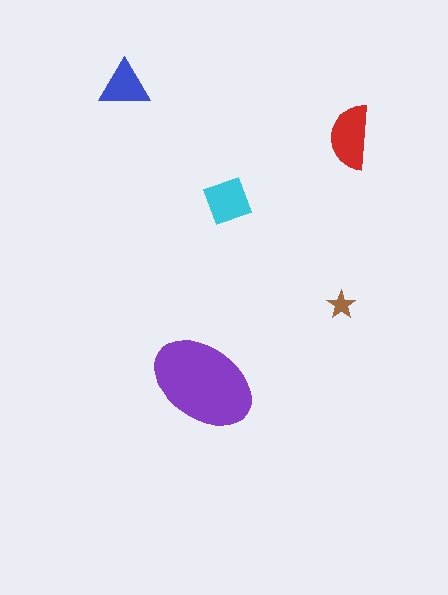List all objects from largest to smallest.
The purple ellipse, the red semicircle, the cyan square, the blue triangle, the brown star.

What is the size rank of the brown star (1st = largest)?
5th.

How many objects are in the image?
There are 5 objects in the image.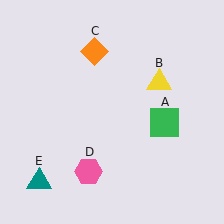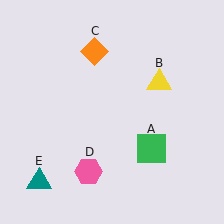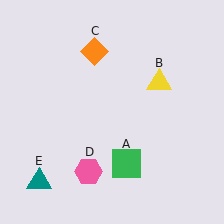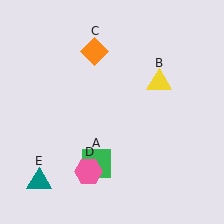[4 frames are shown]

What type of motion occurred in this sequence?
The green square (object A) rotated clockwise around the center of the scene.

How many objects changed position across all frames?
1 object changed position: green square (object A).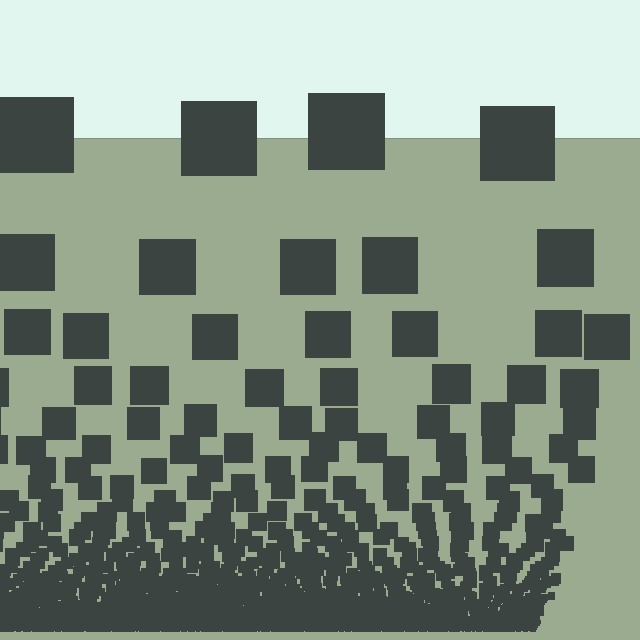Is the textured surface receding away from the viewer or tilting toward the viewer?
The surface appears to tilt toward the viewer. Texture elements get larger and sparser toward the top.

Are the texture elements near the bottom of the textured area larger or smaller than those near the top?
Smaller. The gradient is inverted — elements near the bottom are smaller and denser.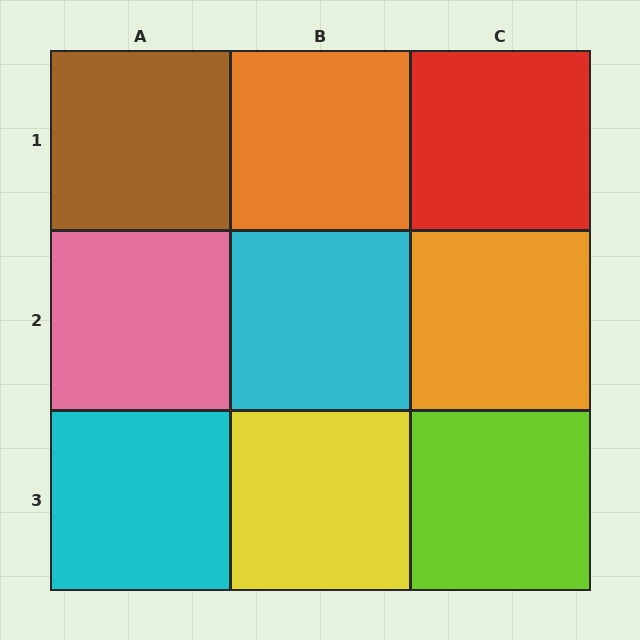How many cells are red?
1 cell is red.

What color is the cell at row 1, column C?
Red.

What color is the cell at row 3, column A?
Cyan.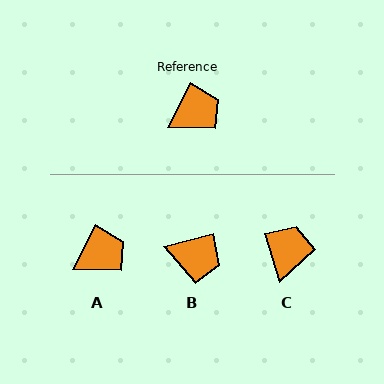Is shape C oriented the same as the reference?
No, it is off by about 44 degrees.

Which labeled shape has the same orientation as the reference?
A.